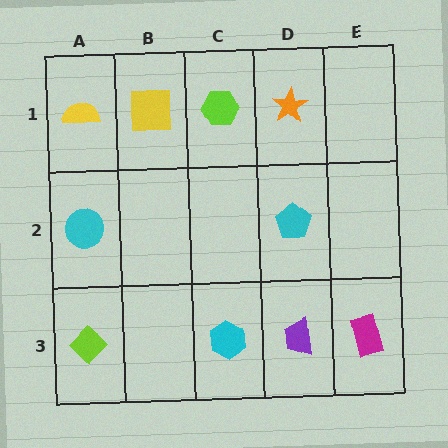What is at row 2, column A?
A cyan circle.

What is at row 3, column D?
A purple trapezoid.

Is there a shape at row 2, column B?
No, that cell is empty.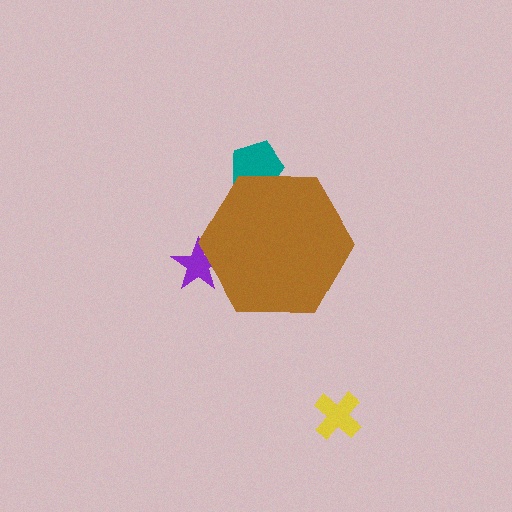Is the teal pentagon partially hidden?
Yes, the teal pentagon is partially hidden behind the brown hexagon.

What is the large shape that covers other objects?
A brown hexagon.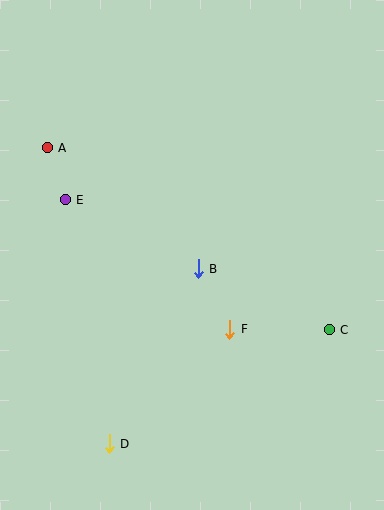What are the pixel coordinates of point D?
Point D is at (109, 444).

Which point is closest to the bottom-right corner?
Point C is closest to the bottom-right corner.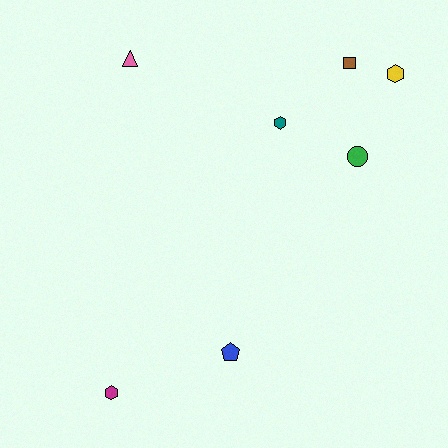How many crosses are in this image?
There are no crosses.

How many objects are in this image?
There are 7 objects.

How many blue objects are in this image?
There is 1 blue object.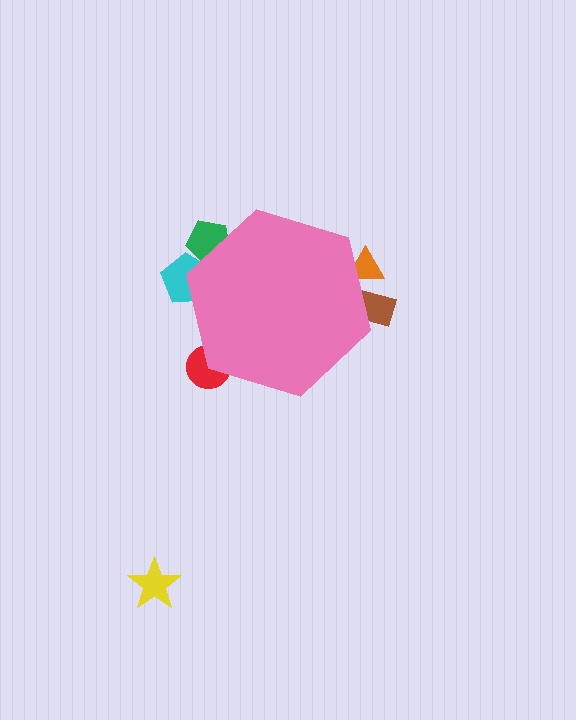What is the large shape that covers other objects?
A pink hexagon.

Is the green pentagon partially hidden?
Yes, the green pentagon is partially hidden behind the pink hexagon.